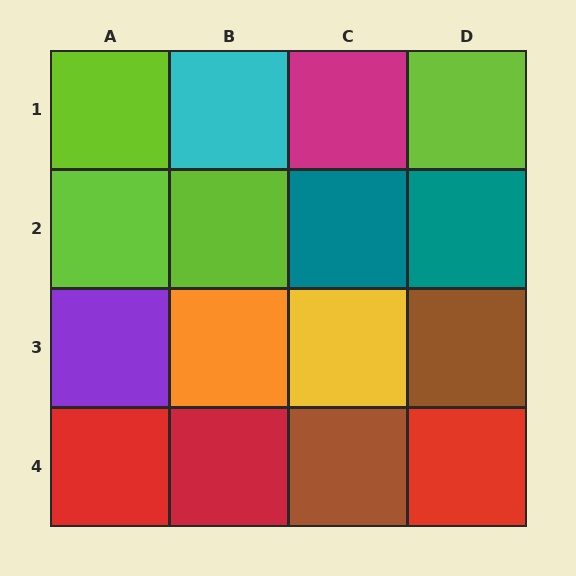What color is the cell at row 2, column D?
Teal.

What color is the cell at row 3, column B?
Orange.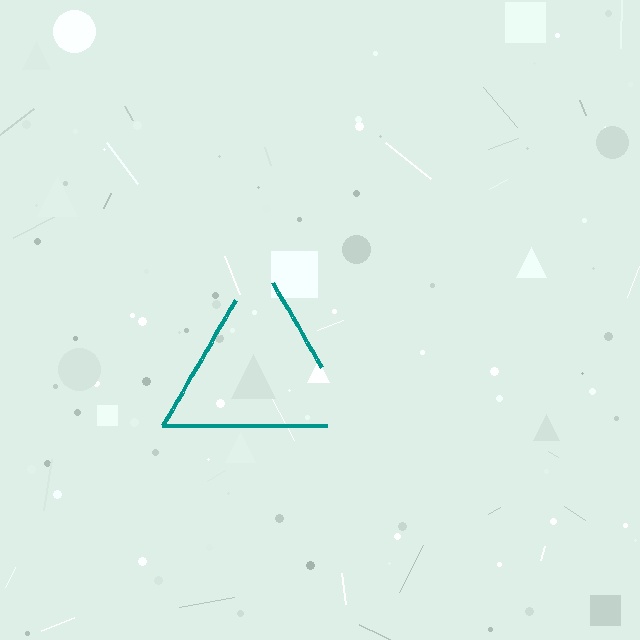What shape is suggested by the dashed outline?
The dashed outline suggests a triangle.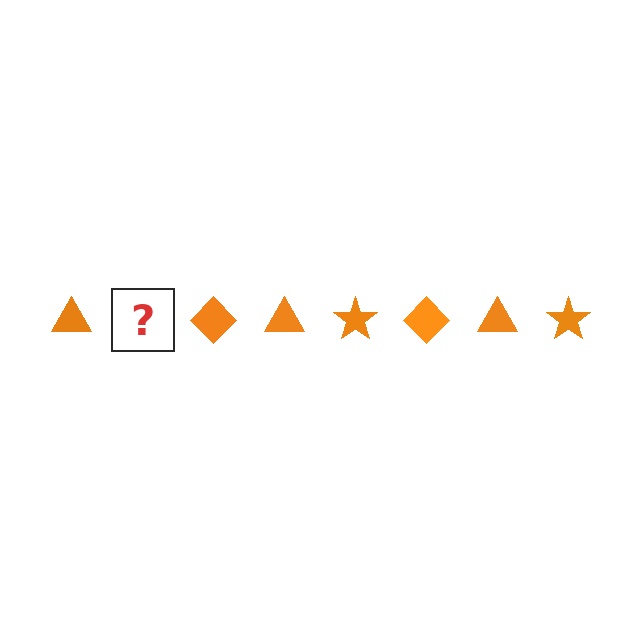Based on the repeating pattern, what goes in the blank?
The blank should be an orange star.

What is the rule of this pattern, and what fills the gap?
The rule is that the pattern cycles through triangle, star, diamond shapes in orange. The gap should be filled with an orange star.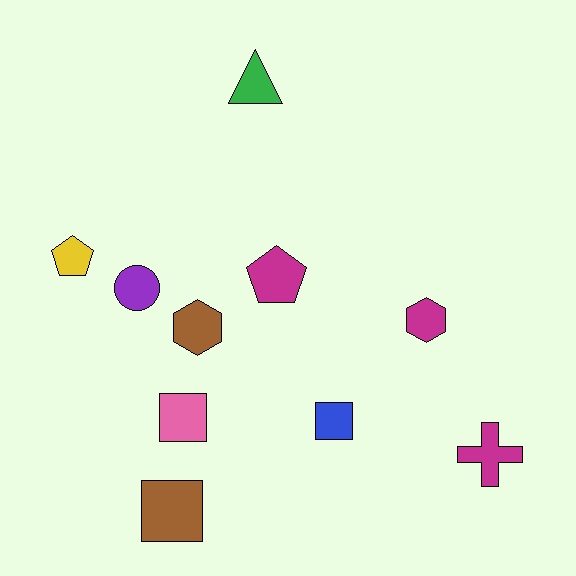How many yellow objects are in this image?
There is 1 yellow object.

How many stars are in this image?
There are no stars.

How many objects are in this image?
There are 10 objects.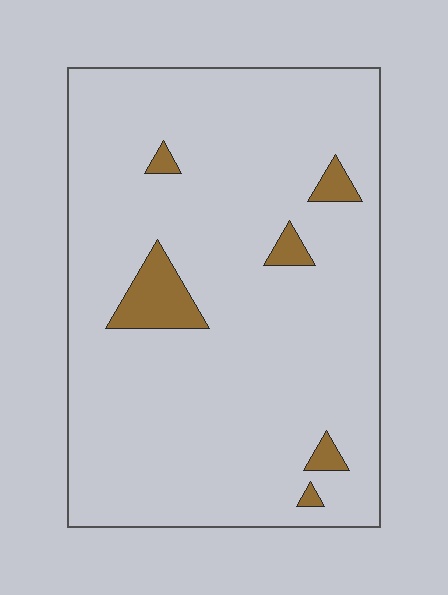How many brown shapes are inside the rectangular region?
6.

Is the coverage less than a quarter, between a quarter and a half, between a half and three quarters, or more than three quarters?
Less than a quarter.